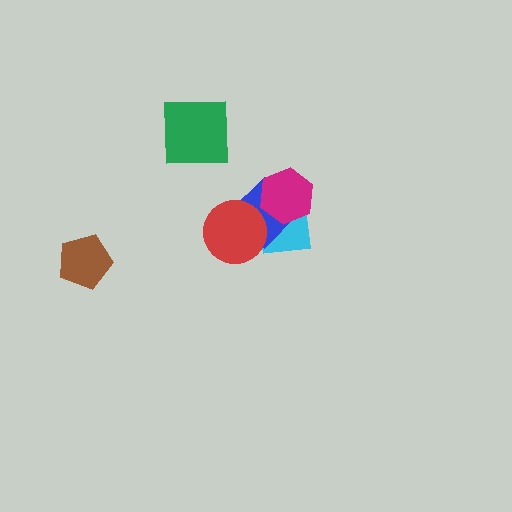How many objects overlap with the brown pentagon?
0 objects overlap with the brown pentagon.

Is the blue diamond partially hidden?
Yes, it is partially covered by another shape.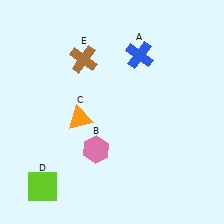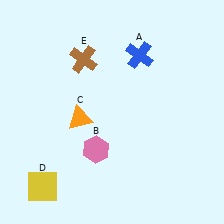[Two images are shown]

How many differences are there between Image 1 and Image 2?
There is 1 difference between the two images.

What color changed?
The square (D) changed from lime in Image 1 to yellow in Image 2.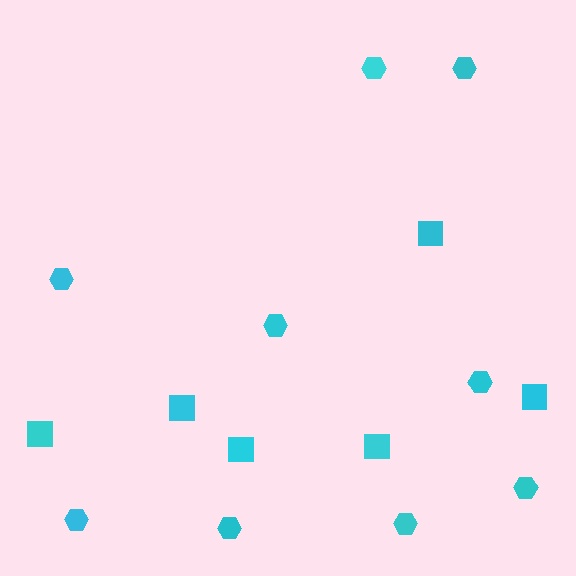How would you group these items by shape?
There are 2 groups: one group of squares (6) and one group of hexagons (9).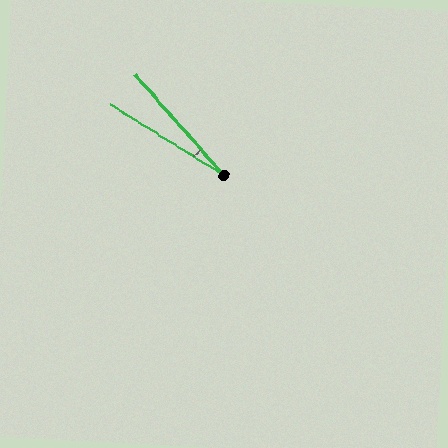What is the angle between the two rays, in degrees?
Approximately 17 degrees.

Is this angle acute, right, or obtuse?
It is acute.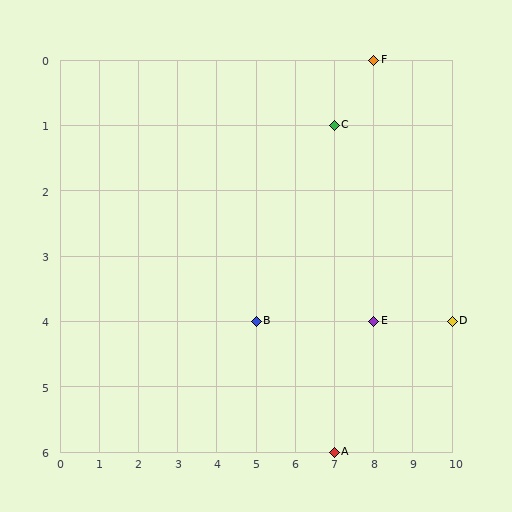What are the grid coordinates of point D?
Point D is at grid coordinates (10, 4).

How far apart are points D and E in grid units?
Points D and E are 2 columns apart.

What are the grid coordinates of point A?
Point A is at grid coordinates (7, 6).